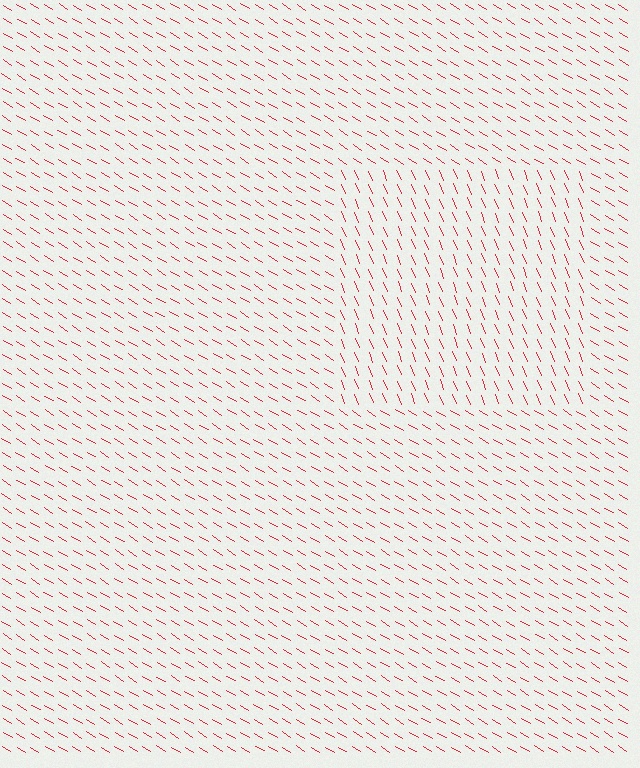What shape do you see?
I see a rectangle.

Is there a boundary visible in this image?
Yes, there is a texture boundary formed by a change in line orientation.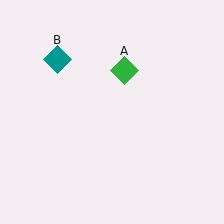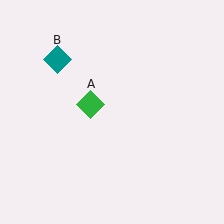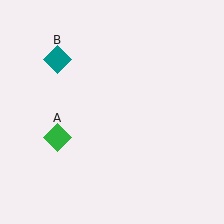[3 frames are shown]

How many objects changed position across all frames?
1 object changed position: green diamond (object A).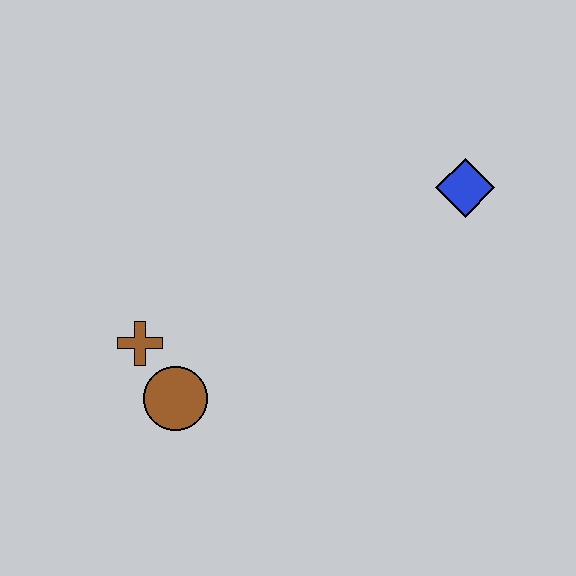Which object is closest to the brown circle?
The brown cross is closest to the brown circle.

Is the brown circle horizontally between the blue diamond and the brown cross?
Yes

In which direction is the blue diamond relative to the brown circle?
The blue diamond is to the right of the brown circle.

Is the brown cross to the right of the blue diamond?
No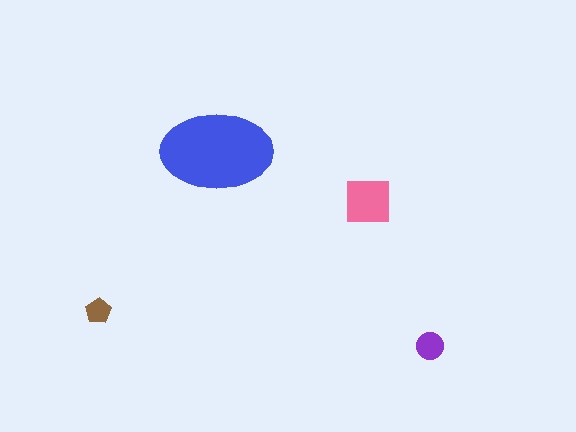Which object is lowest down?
The purple circle is bottommost.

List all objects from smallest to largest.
The brown pentagon, the purple circle, the pink square, the blue ellipse.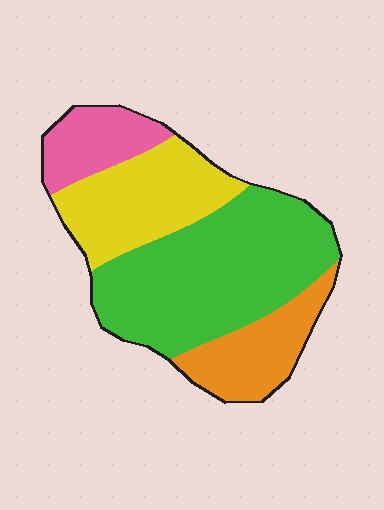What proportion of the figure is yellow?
Yellow takes up between a sixth and a third of the figure.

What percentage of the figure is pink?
Pink takes up about one eighth (1/8) of the figure.